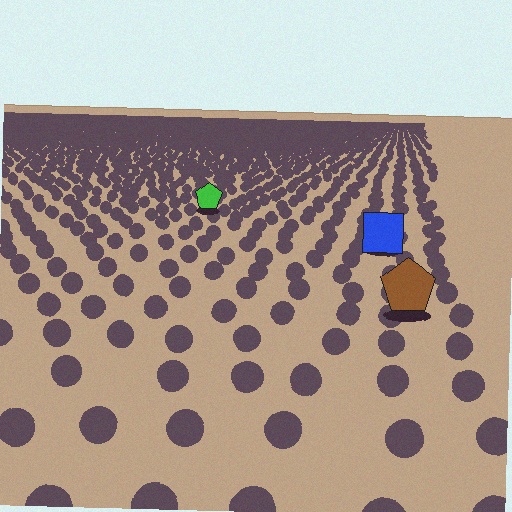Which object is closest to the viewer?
The brown pentagon is closest. The texture marks near it are larger and more spread out.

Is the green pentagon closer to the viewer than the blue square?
No. The blue square is closer — you can tell from the texture gradient: the ground texture is coarser near it.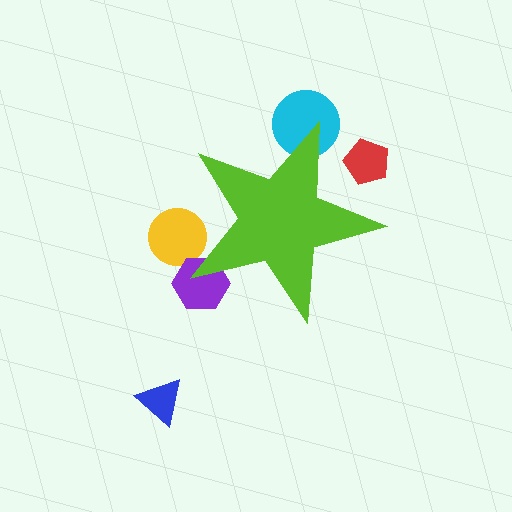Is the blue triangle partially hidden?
No, the blue triangle is fully visible.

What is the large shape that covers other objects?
A lime star.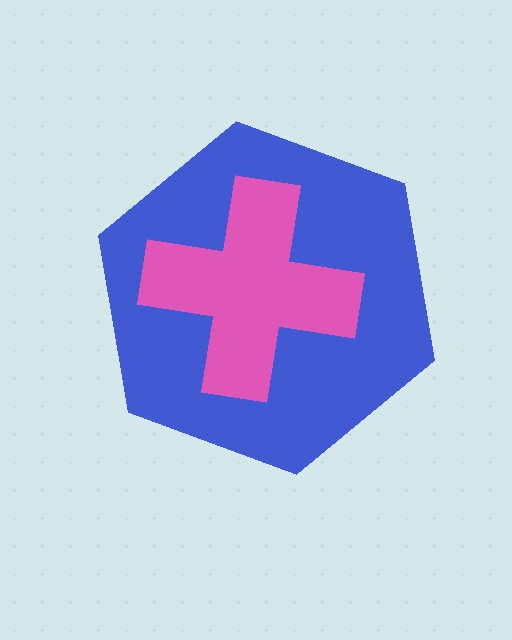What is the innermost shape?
The pink cross.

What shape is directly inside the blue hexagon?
The pink cross.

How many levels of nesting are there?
2.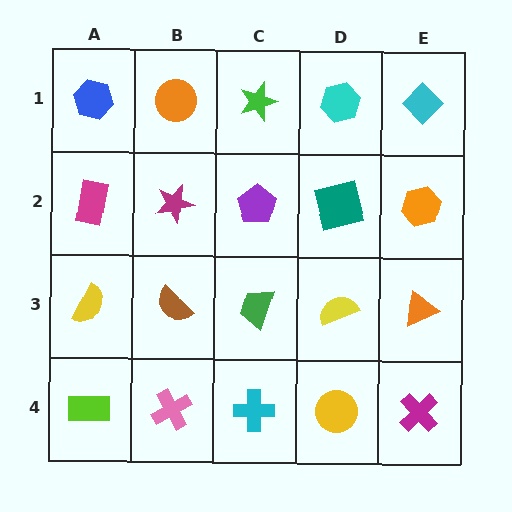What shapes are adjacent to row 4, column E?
An orange triangle (row 3, column E), a yellow circle (row 4, column D).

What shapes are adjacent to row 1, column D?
A teal square (row 2, column D), a green star (row 1, column C), a cyan diamond (row 1, column E).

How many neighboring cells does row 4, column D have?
3.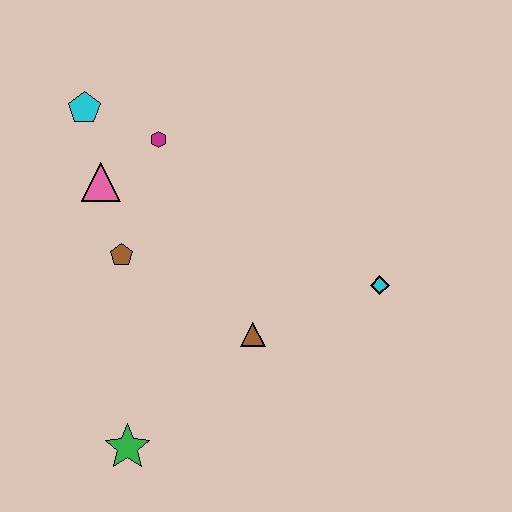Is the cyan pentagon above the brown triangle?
Yes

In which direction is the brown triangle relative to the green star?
The brown triangle is to the right of the green star.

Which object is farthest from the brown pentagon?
The cyan diamond is farthest from the brown pentagon.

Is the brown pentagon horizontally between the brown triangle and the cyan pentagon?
Yes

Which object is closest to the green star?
The brown triangle is closest to the green star.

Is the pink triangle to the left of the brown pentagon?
Yes